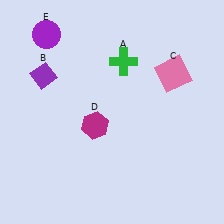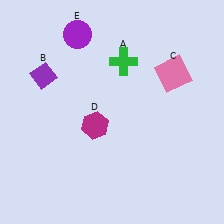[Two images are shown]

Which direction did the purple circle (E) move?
The purple circle (E) moved right.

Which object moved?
The purple circle (E) moved right.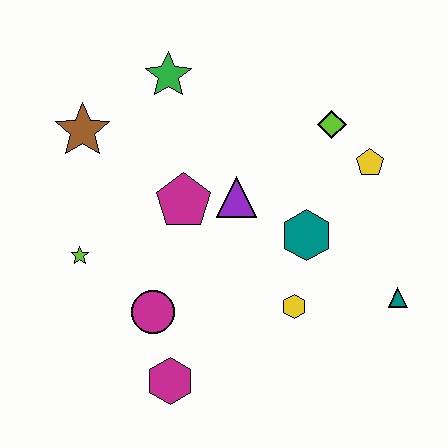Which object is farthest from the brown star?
The teal triangle is farthest from the brown star.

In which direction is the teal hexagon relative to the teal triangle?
The teal hexagon is to the left of the teal triangle.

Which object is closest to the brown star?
The green star is closest to the brown star.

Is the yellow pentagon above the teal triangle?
Yes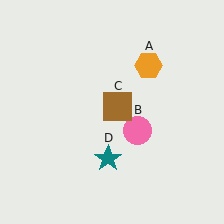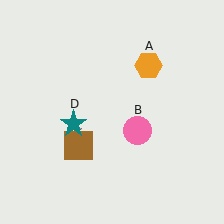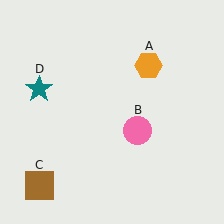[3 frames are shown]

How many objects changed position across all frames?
2 objects changed position: brown square (object C), teal star (object D).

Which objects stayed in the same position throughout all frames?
Orange hexagon (object A) and pink circle (object B) remained stationary.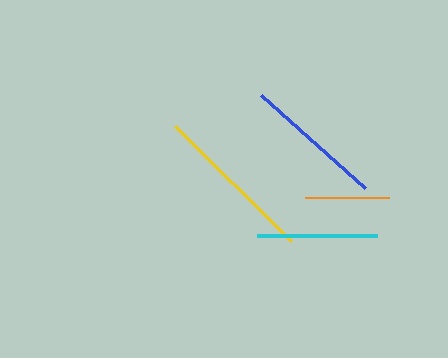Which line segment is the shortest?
The orange line is the shortest at approximately 83 pixels.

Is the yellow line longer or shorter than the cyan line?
The yellow line is longer than the cyan line.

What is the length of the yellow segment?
The yellow segment is approximately 164 pixels long.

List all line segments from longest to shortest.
From longest to shortest: yellow, blue, cyan, orange.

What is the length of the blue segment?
The blue segment is approximately 140 pixels long.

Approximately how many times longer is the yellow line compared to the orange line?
The yellow line is approximately 2.0 times the length of the orange line.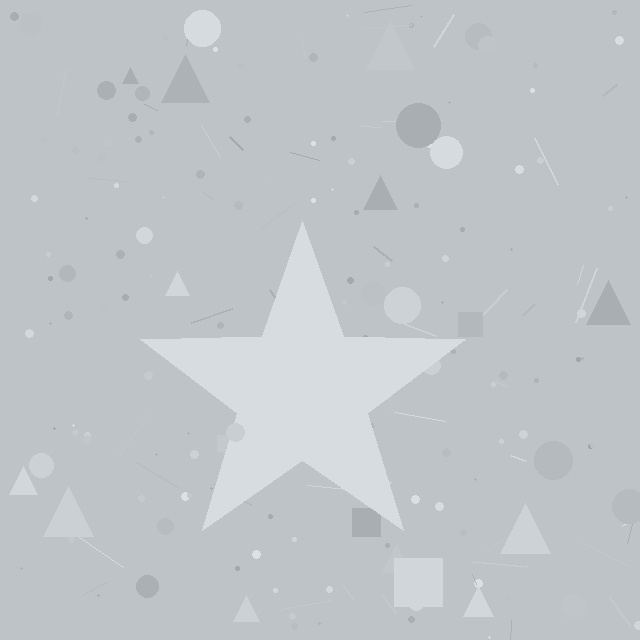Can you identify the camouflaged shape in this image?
The camouflaged shape is a star.